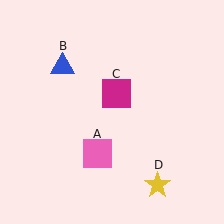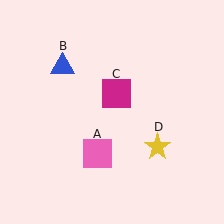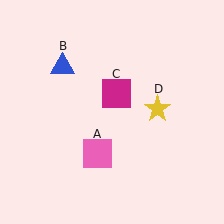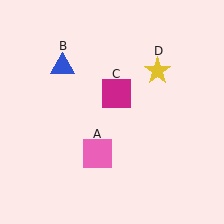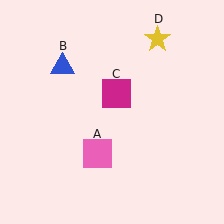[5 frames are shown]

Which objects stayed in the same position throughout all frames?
Pink square (object A) and blue triangle (object B) and magenta square (object C) remained stationary.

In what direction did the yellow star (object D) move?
The yellow star (object D) moved up.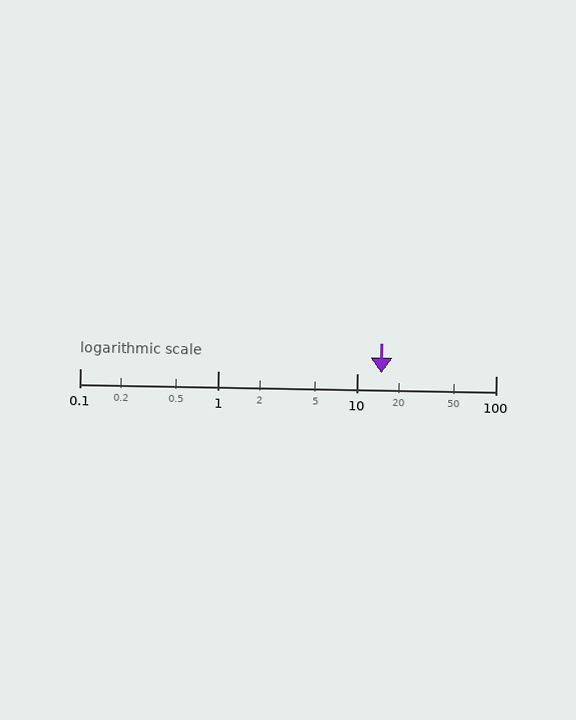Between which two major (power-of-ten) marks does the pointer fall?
The pointer is between 10 and 100.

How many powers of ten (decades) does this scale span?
The scale spans 3 decades, from 0.1 to 100.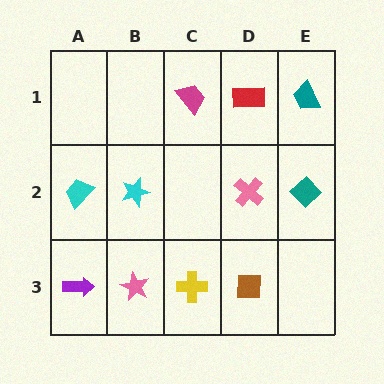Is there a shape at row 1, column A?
No, that cell is empty.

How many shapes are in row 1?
3 shapes.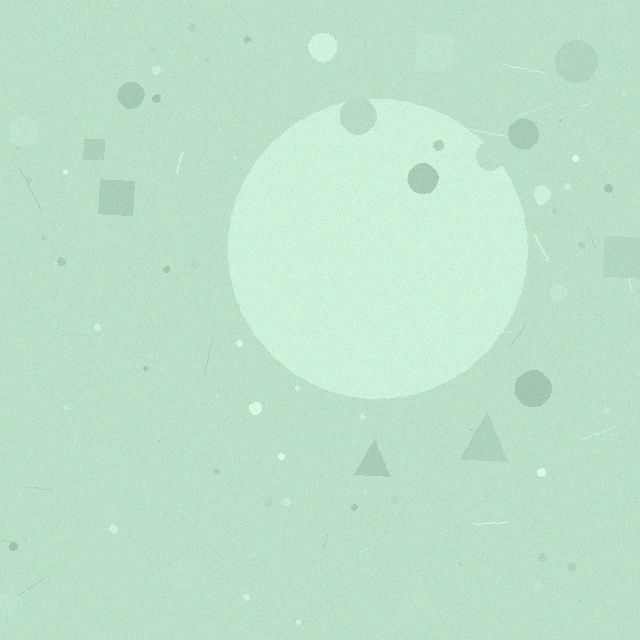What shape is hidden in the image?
A circle is hidden in the image.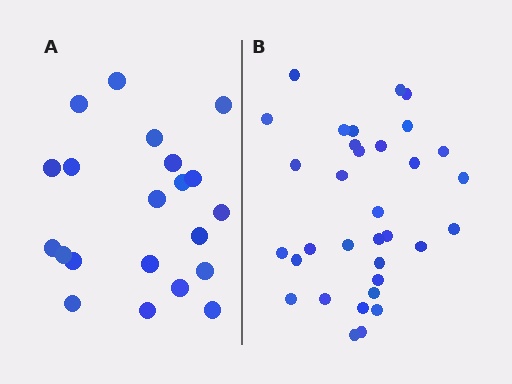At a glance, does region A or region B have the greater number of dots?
Region B (the right region) has more dots.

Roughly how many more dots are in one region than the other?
Region B has roughly 12 or so more dots than region A.